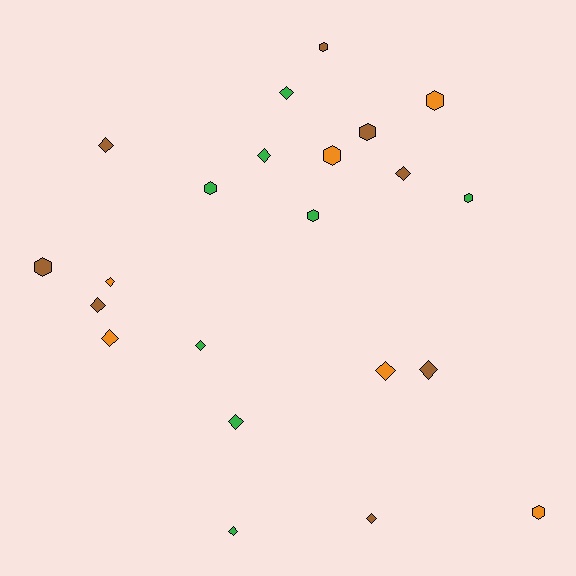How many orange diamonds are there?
There are 3 orange diamonds.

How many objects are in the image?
There are 22 objects.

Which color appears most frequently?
Brown, with 8 objects.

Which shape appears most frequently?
Diamond, with 13 objects.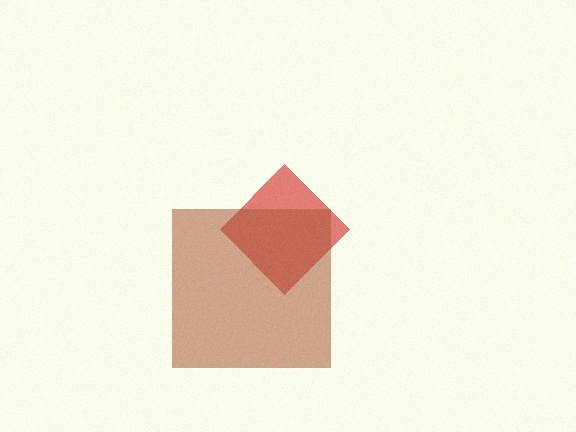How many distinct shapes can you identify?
There are 2 distinct shapes: a red diamond, a brown square.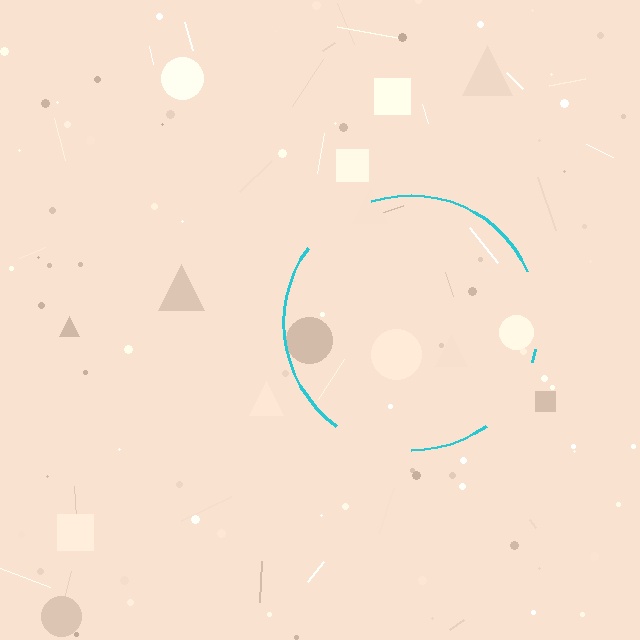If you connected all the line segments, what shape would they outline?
They would outline a circle.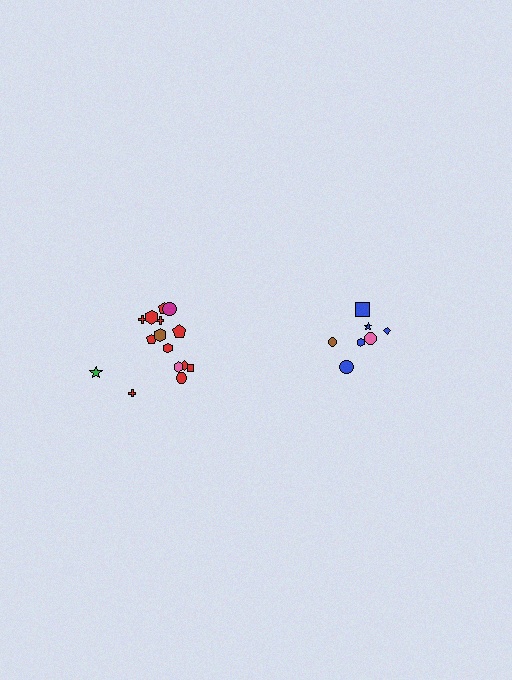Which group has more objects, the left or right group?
The left group.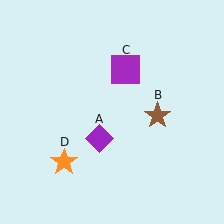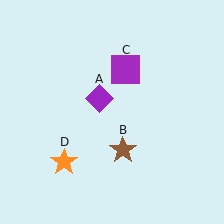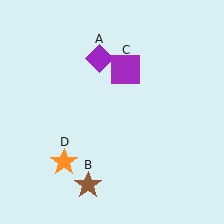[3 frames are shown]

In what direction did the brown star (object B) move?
The brown star (object B) moved down and to the left.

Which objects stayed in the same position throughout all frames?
Purple square (object C) and orange star (object D) remained stationary.